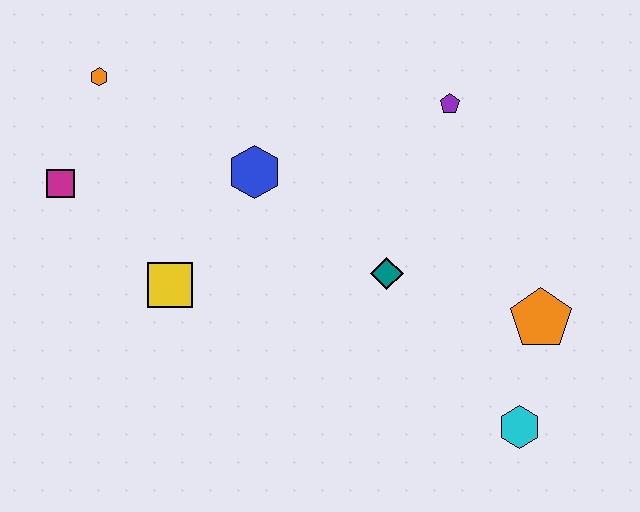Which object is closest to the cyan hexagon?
The orange pentagon is closest to the cyan hexagon.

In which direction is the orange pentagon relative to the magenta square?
The orange pentagon is to the right of the magenta square.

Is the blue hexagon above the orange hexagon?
No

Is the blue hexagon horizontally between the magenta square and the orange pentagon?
Yes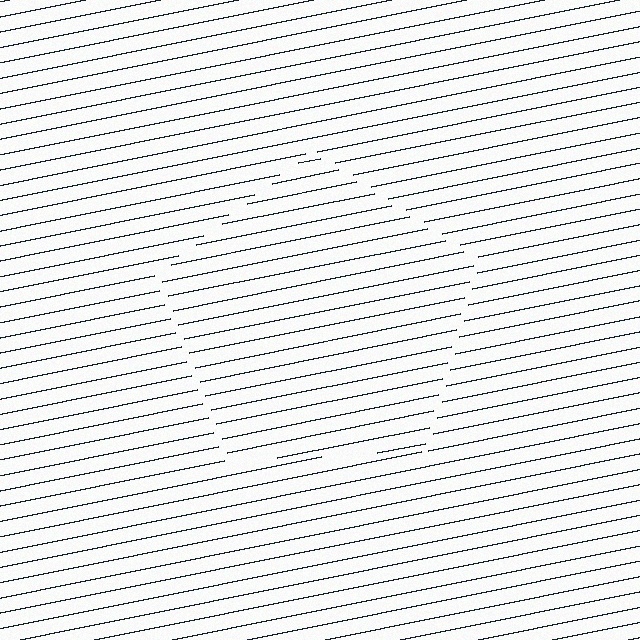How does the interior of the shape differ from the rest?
The interior of the shape contains the same grating, shifted by half a period — the contour is defined by the phase discontinuity where line-ends from the inner and outer gratings abut.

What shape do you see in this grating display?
An illusory pentagon. The interior of the shape contains the same grating, shifted by half a period — the contour is defined by the phase discontinuity where line-ends from the inner and outer gratings abut.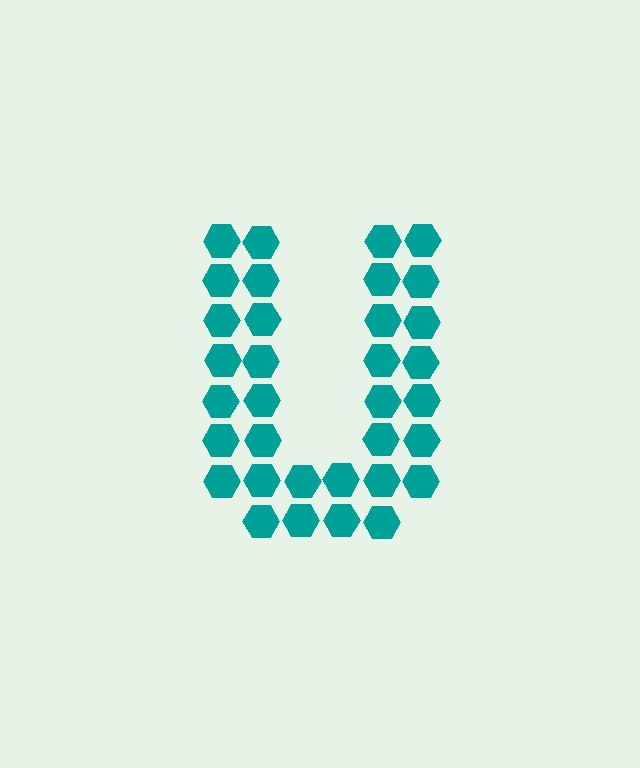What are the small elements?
The small elements are hexagons.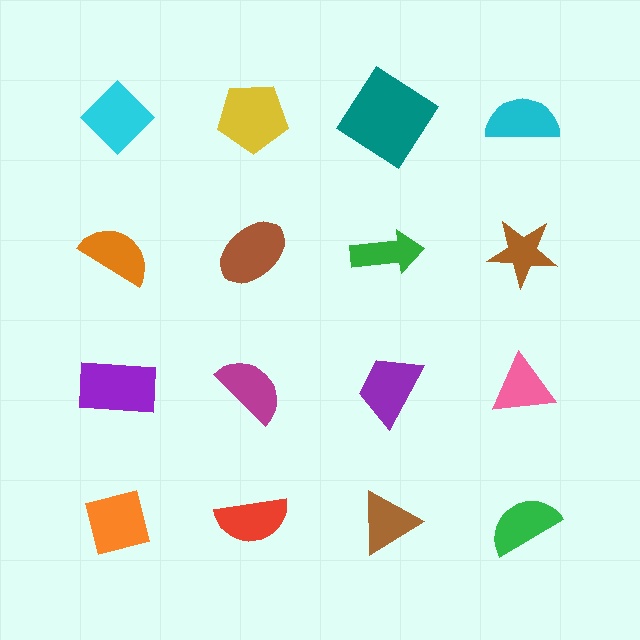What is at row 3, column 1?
A purple rectangle.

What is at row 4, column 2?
A red semicircle.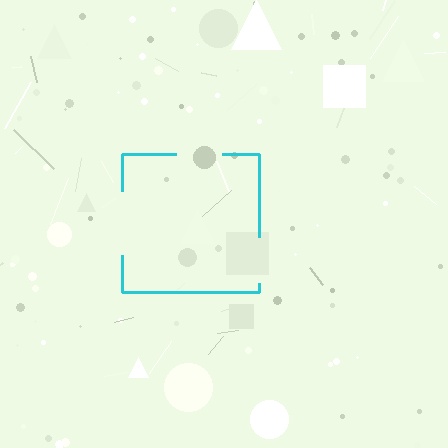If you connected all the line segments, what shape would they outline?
They would outline a square.